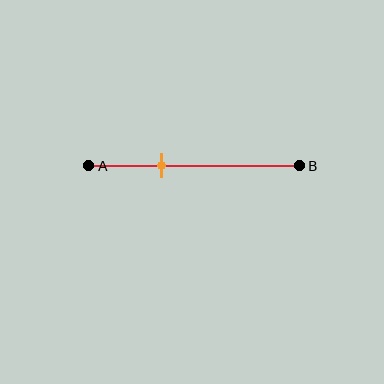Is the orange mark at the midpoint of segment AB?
No, the mark is at about 35% from A, not at the 50% midpoint.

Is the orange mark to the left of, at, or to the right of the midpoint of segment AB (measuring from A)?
The orange mark is to the left of the midpoint of segment AB.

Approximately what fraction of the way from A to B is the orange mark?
The orange mark is approximately 35% of the way from A to B.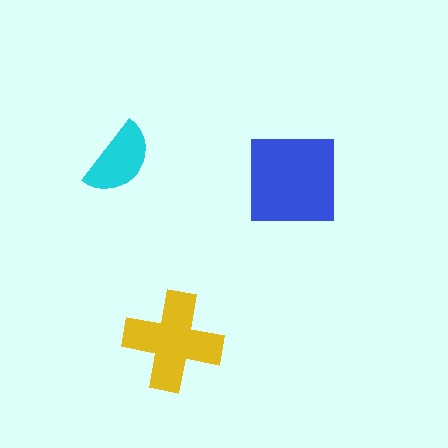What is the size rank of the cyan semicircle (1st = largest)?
3rd.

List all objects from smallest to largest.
The cyan semicircle, the yellow cross, the blue square.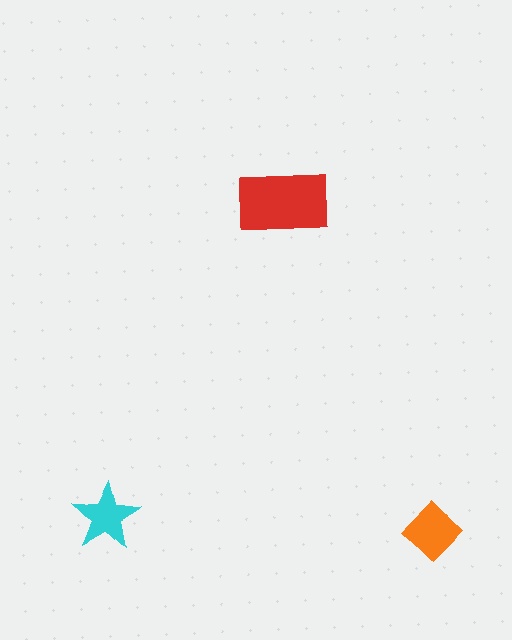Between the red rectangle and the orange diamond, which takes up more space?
The red rectangle.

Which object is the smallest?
The cyan star.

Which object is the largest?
The red rectangle.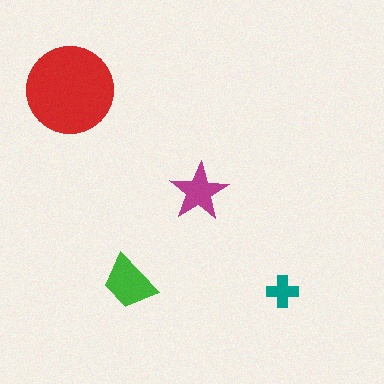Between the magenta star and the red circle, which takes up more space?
The red circle.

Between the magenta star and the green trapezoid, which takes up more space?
The green trapezoid.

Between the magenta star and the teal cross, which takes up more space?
The magenta star.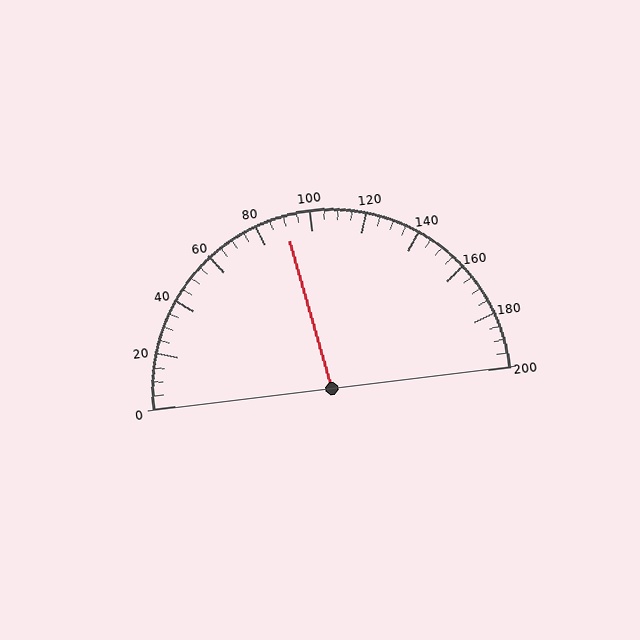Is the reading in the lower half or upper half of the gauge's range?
The reading is in the lower half of the range (0 to 200).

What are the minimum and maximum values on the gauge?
The gauge ranges from 0 to 200.